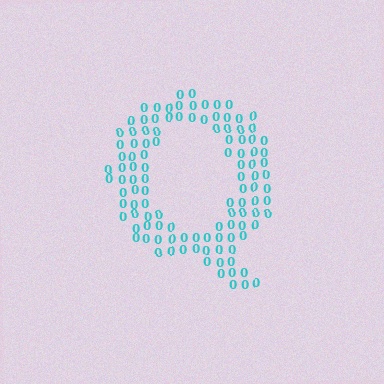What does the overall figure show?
The overall figure shows the letter Q.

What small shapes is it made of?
It is made of small digit 0's.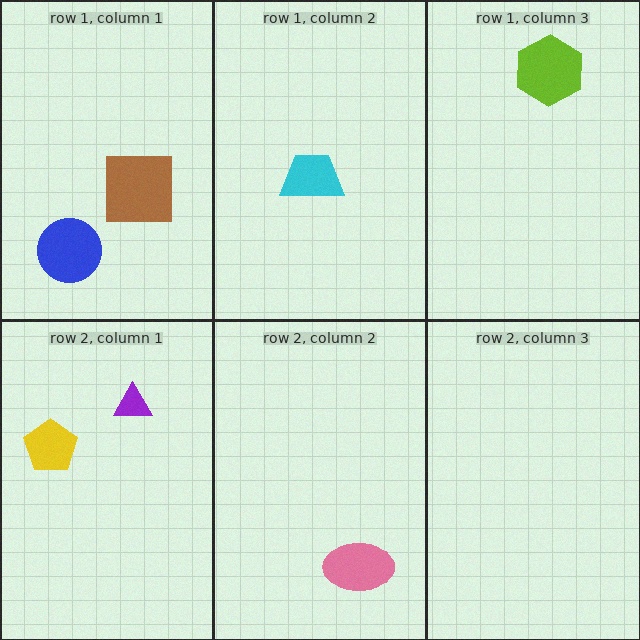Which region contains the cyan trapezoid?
The row 1, column 2 region.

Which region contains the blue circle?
The row 1, column 1 region.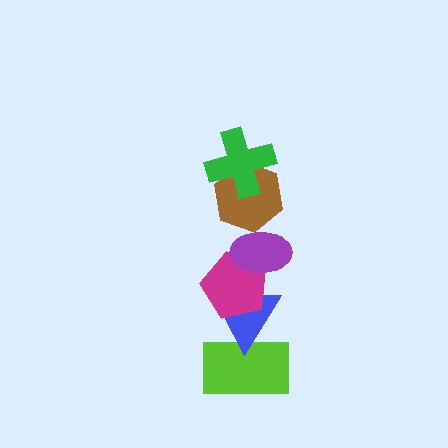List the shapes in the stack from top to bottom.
From top to bottom: the green cross, the brown hexagon, the purple ellipse, the magenta pentagon, the blue triangle, the lime rectangle.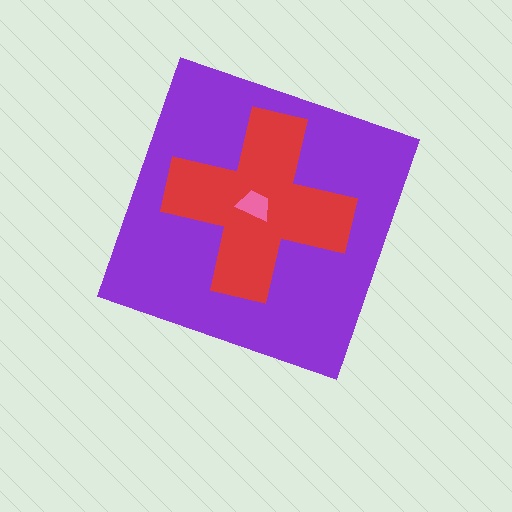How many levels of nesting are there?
3.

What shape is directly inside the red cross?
The pink trapezoid.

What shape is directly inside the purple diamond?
The red cross.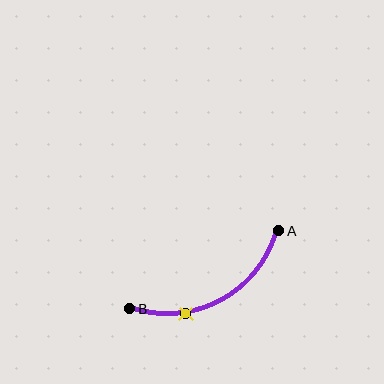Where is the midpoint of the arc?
The arc midpoint is the point on the curve farthest from the straight line joining A and B. It sits below that line.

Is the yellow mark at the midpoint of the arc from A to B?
No. The yellow mark lies on the arc but is closer to endpoint B. The arc midpoint would be at the point on the curve equidistant along the arc from both A and B.